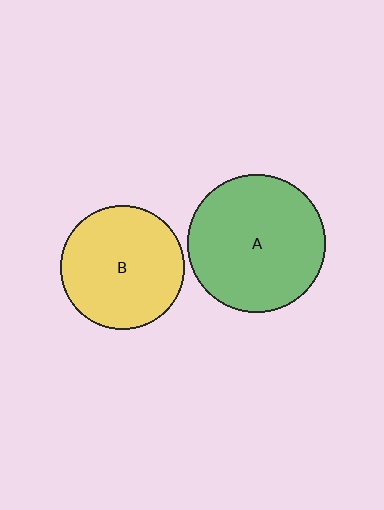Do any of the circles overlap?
No, none of the circles overlap.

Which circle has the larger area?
Circle A (green).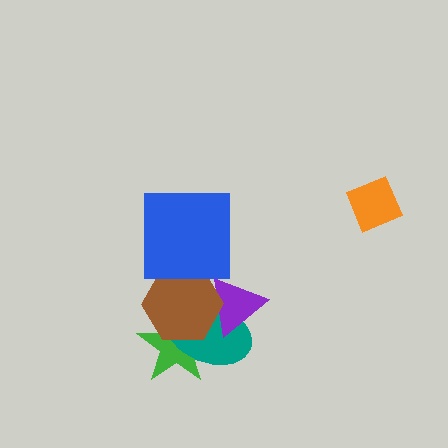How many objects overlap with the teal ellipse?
3 objects overlap with the teal ellipse.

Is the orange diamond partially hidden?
No, no other shape covers it.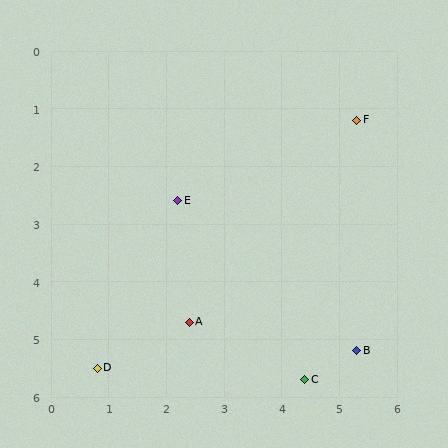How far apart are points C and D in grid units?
Points C and D are about 3.6 grid units apart.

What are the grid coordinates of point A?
Point A is at approximately (2.4, 4.7).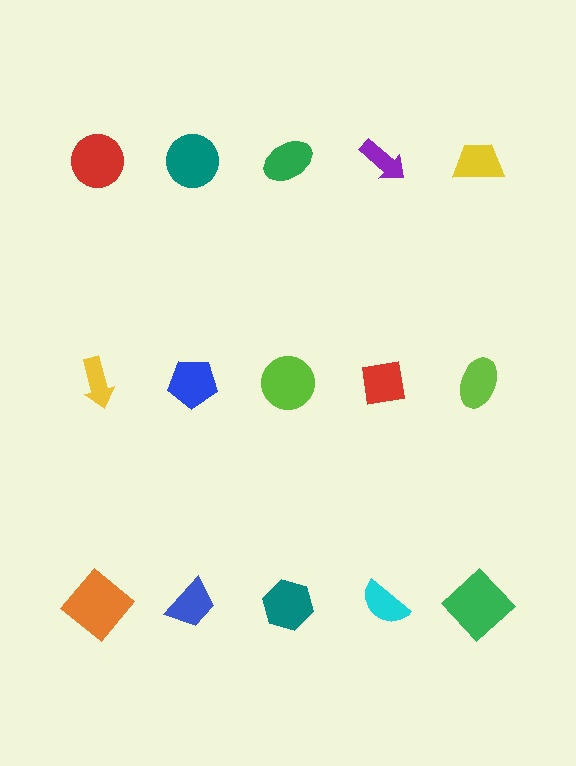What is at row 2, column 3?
A lime circle.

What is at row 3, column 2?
A blue trapezoid.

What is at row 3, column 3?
A teal hexagon.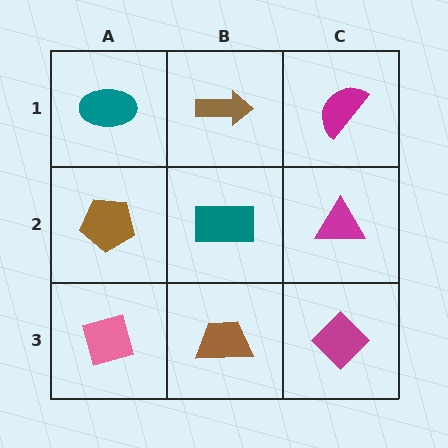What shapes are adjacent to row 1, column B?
A teal rectangle (row 2, column B), a teal ellipse (row 1, column A), a magenta semicircle (row 1, column C).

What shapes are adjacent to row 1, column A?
A brown pentagon (row 2, column A), a brown arrow (row 1, column B).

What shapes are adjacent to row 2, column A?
A teal ellipse (row 1, column A), a pink diamond (row 3, column A), a teal rectangle (row 2, column B).